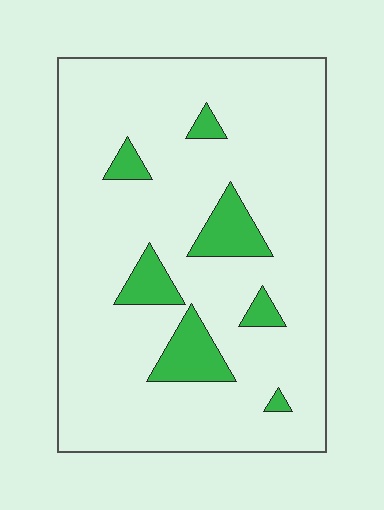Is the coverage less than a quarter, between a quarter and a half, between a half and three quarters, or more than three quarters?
Less than a quarter.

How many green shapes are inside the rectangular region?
7.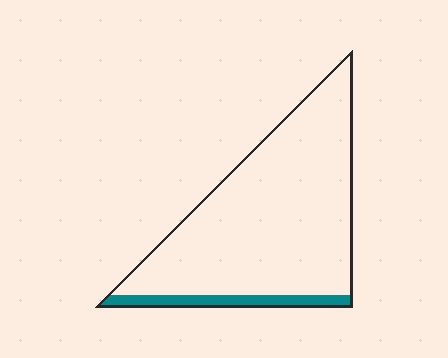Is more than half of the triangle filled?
No.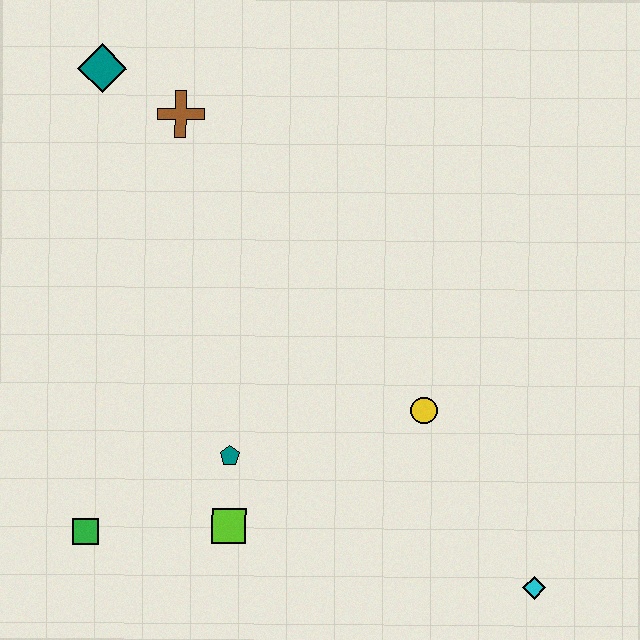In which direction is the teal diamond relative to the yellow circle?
The teal diamond is above the yellow circle.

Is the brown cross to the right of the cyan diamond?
No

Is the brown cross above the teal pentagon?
Yes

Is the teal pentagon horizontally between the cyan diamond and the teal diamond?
Yes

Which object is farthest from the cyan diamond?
The teal diamond is farthest from the cyan diamond.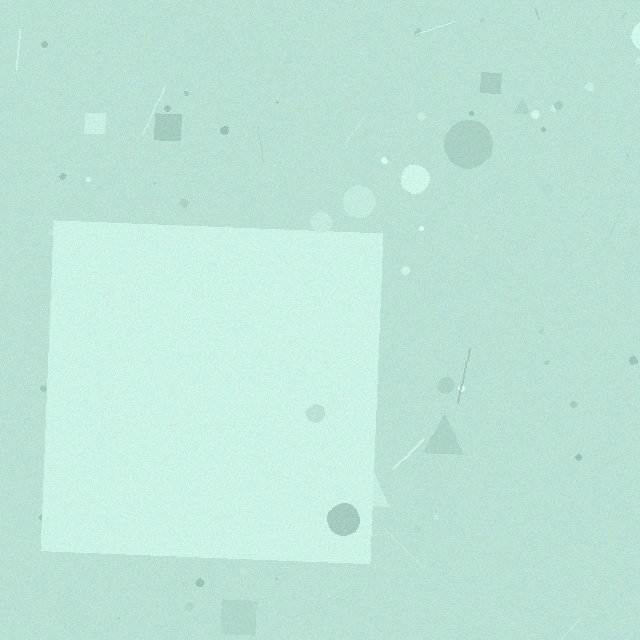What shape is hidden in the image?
A square is hidden in the image.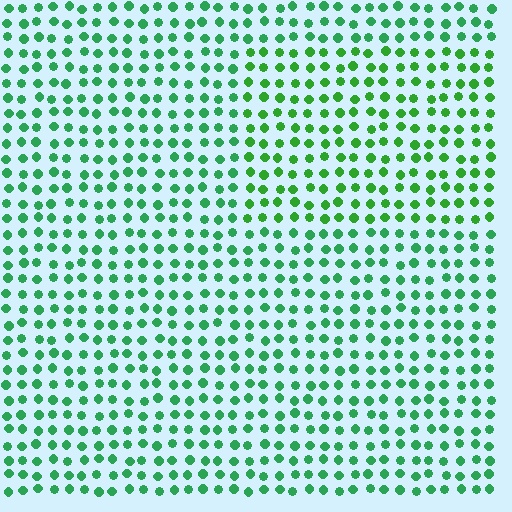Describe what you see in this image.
The image is filled with small green elements in a uniform arrangement. A rectangle-shaped region is visible where the elements are tinted to a slightly different hue, forming a subtle color boundary.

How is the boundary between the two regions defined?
The boundary is defined purely by a slight shift in hue (about 21 degrees). Spacing, size, and orientation are identical on both sides.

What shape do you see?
I see a rectangle.